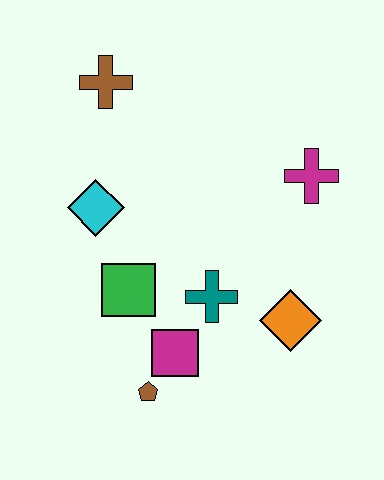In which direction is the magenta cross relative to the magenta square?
The magenta cross is above the magenta square.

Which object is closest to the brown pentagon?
The magenta square is closest to the brown pentagon.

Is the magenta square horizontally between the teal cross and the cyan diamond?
Yes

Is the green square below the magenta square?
No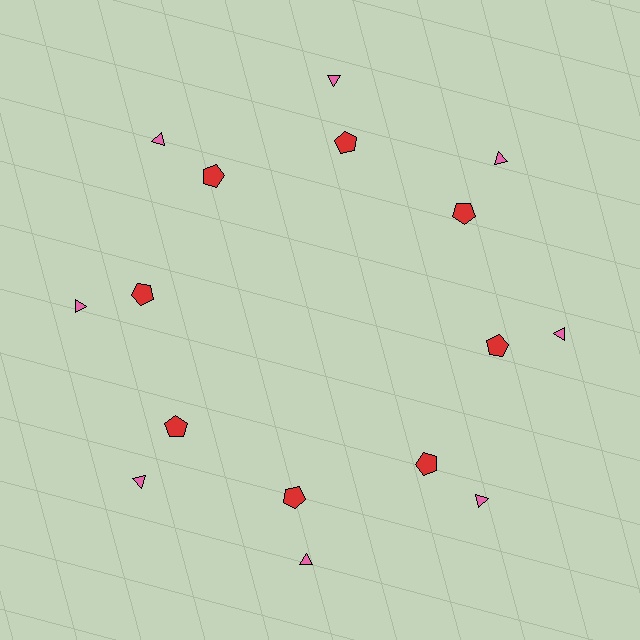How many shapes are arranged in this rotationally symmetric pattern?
There are 16 shapes, arranged in 8 groups of 2.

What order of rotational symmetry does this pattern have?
This pattern has 8-fold rotational symmetry.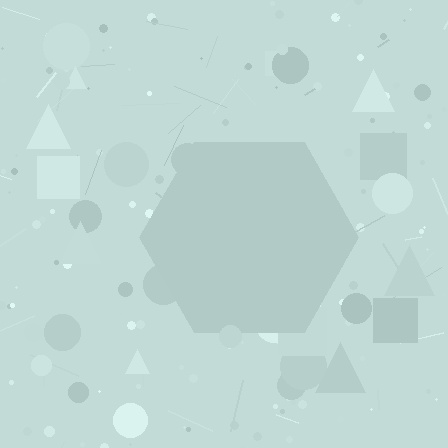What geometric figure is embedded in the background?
A hexagon is embedded in the background.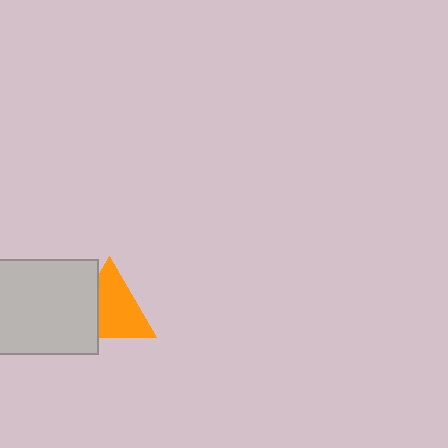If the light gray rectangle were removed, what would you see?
You would see the complete orange triangle.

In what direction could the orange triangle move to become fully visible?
The orange triangle could move right. That would shift it out from behind the light gray rectangle entirely.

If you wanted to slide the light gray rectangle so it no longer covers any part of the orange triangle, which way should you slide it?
Slide it left — that is the most direct way to separate the two shapes.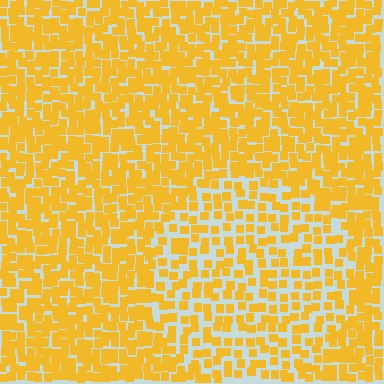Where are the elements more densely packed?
The elements are more densely packed outside the circle boundary.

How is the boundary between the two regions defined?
The boundary is defined by a change in element density (approximately 1.7x ratio). All elements are the same color, size, and shape.